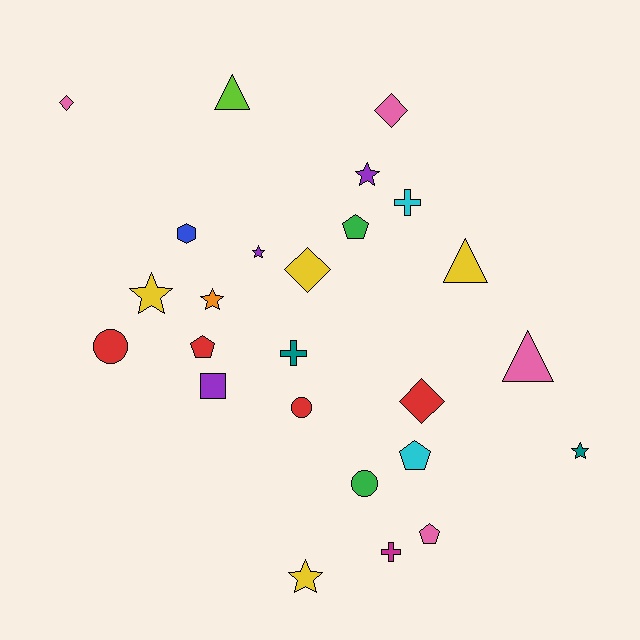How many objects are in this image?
There are 25 objects.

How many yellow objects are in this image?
There are 4 yellow objects.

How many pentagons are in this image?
There are 4 pentagons.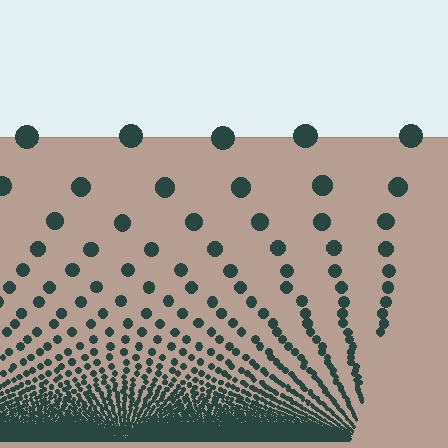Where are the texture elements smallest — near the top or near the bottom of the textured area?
Near the bottom.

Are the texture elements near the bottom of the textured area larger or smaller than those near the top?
Smaller. The gradient is inverted — elements near the bottom are smaller and denser.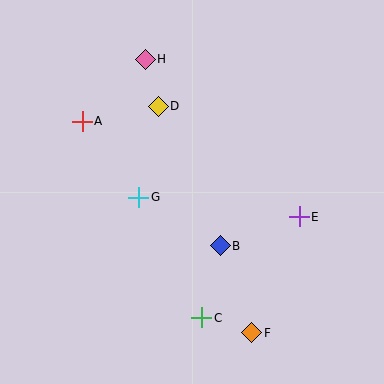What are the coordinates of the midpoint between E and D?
The midpoint between E and D is at (229, 161).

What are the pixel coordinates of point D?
Point D is at (158, 106).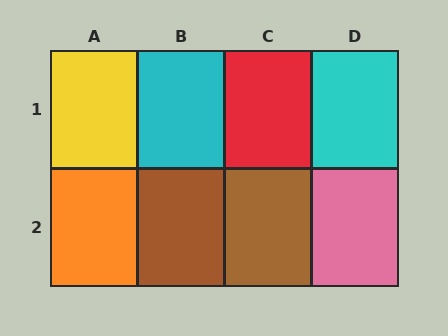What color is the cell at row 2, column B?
Brown.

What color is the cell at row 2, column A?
Orange.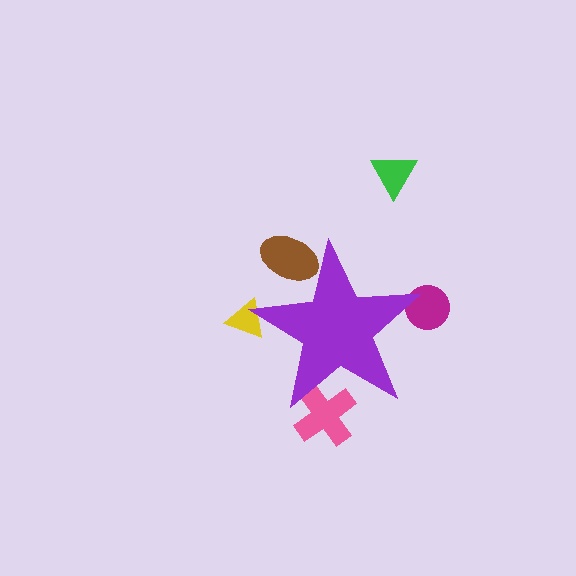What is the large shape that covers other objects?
A purple star.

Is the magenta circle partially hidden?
Yes, the magenta circle is partially hidden behind the purple star.